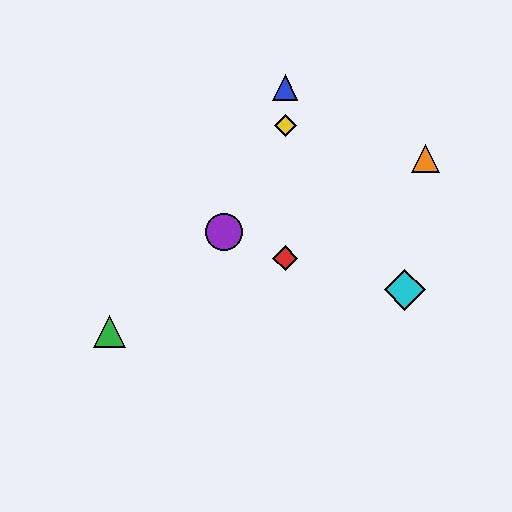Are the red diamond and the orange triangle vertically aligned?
No, the red diamond is at x≈285 and the orange triangle is at x≈425.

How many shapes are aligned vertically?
3 shapes (the red diamond, the blue triangle, the yellow diamond) are aligned vertically.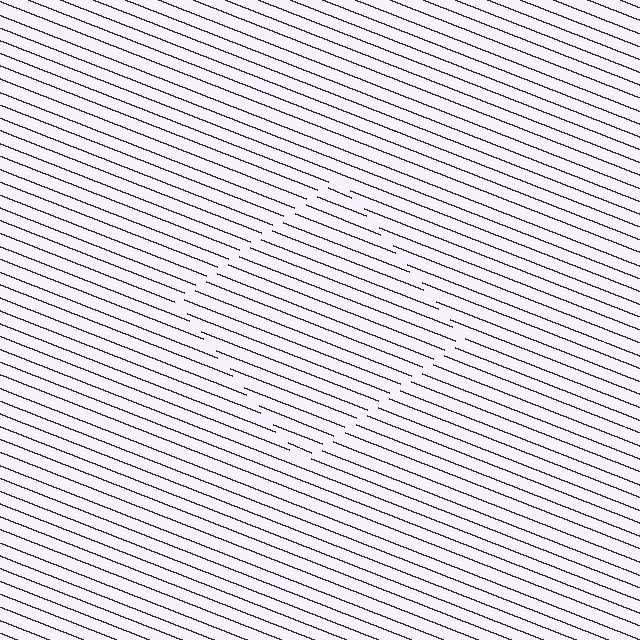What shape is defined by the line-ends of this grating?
An illusory square. The interior of the shape contains the same grating, shifted by half a period — the contour is defined by the phase discontinuity where line-ends from the inner and outer gratings abut.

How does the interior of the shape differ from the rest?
The interior of the shape contains the same grating, shifted by half a period — the contour is defined by the phase discontinuity where line-ends from the inner and outer gratings abut.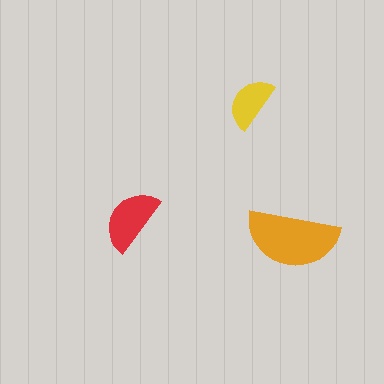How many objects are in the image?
There are 3 objects in the image.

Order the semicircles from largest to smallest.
the orange one, the red one, the yellow one.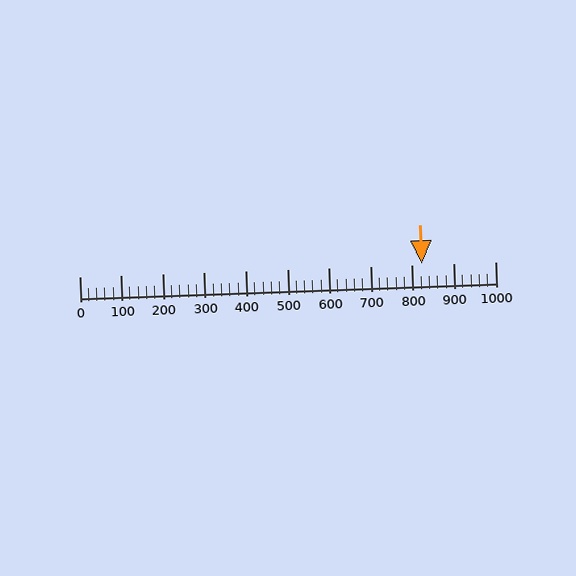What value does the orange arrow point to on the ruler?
The orange arrow points to approximately 824.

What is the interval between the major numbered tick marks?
The major tick marks are spaced 100 units apart.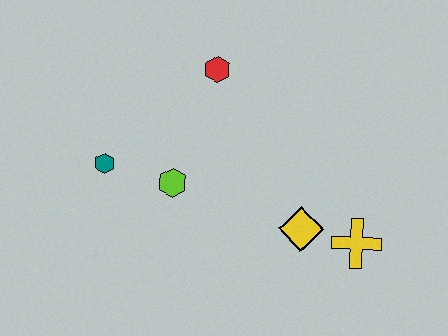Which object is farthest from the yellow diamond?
The teal hexagon is farthest from the yellow diamond.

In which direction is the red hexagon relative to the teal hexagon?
The red hexagon is to the right of the teal hexagon.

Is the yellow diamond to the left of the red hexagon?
No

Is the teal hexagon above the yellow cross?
Yes